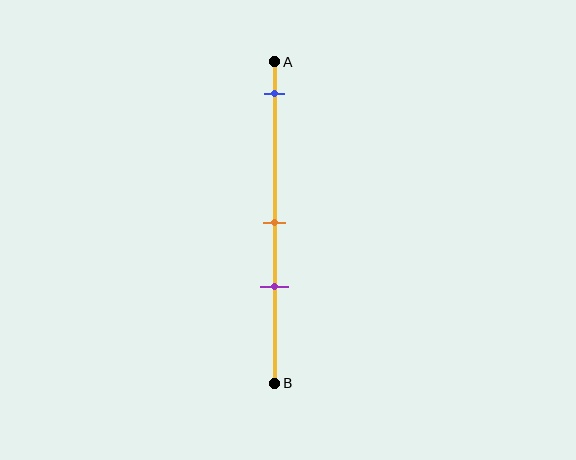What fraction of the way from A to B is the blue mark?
The blue mark is approximately 10% (0.1) of the way from A to B.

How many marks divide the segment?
There are 3 marks dividing the segment.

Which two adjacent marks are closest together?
The orange and purple marks are the closest adjacent pair.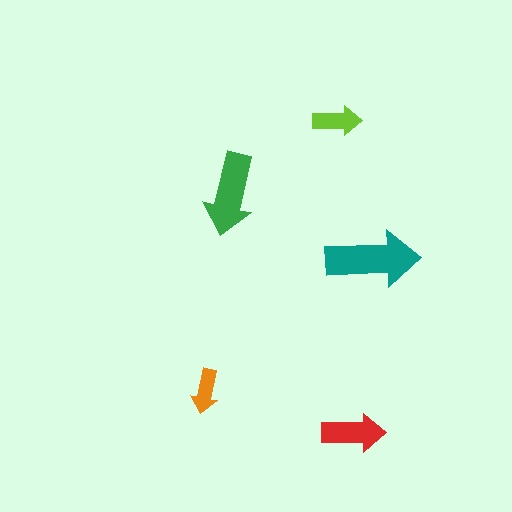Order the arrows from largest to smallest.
the teal one, the green one, the red one, the lime one, the orange one.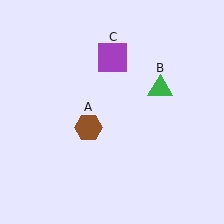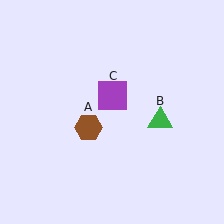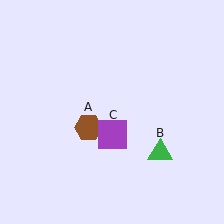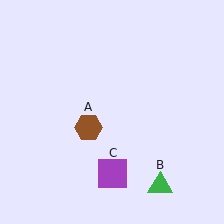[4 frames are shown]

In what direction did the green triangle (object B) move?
The green triangle (object B) moved down.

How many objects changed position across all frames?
2 objects changed position: green triangle (object B), purple square (object C).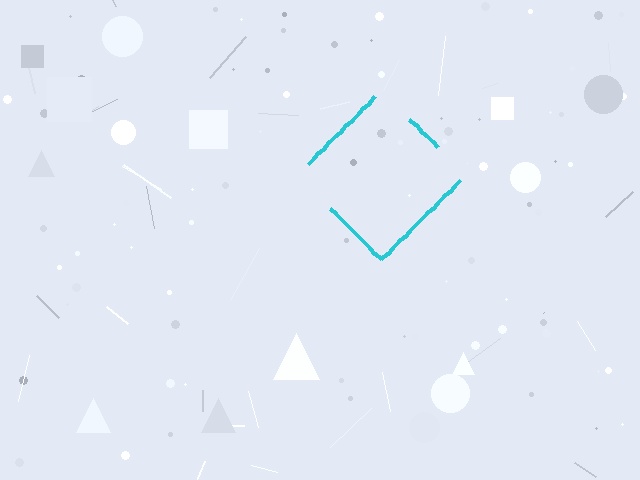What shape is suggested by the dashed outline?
The dashed outline suggests a diamond.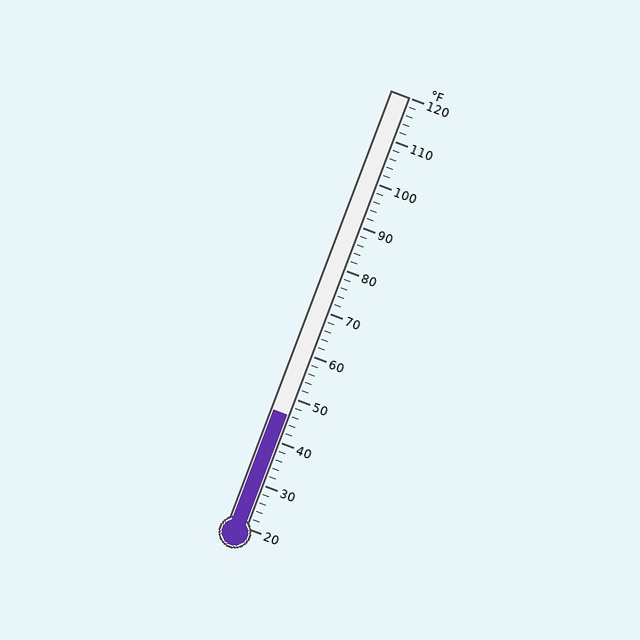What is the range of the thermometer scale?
The thermometer scale ranges from 20°F to 120°F.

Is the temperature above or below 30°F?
The temperature is above 30°F.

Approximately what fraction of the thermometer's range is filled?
The thermometer is filled to approximately 25% of its range.